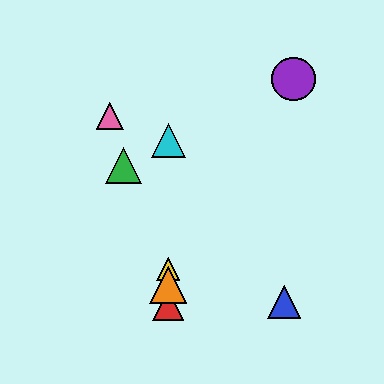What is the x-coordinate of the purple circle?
The purple circle is at x≈294.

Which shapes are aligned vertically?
The red triangle, the yellow triangle, the orange triangle, the cyan triangle are aligned vertically.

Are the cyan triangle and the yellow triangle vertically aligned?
Yes, both are at x≈168.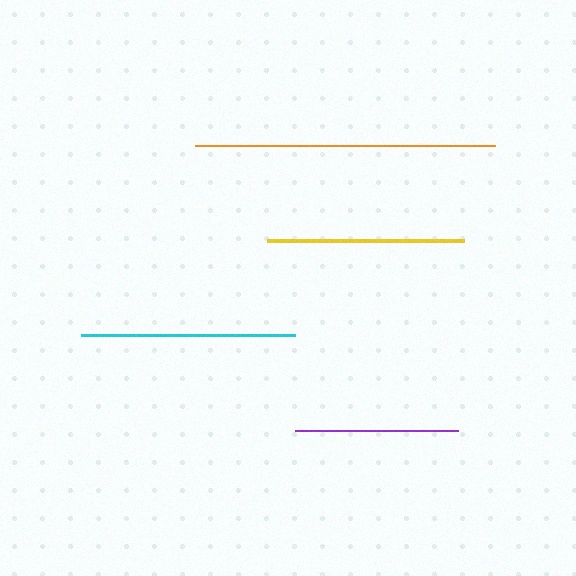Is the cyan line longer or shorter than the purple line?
The cyan line is longer than the purple line.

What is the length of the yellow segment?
The yellow segment is approximately 197 pixels long.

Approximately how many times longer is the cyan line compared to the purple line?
The cyan line is approximately 1.3 times the length of the purple line.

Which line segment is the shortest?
The purple line is the shortest at approximately 163 pixels.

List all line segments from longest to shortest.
From longest to shortest: orange, cyan, yellow, purple.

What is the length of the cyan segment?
The cyan segment is approximately 214 pixels long.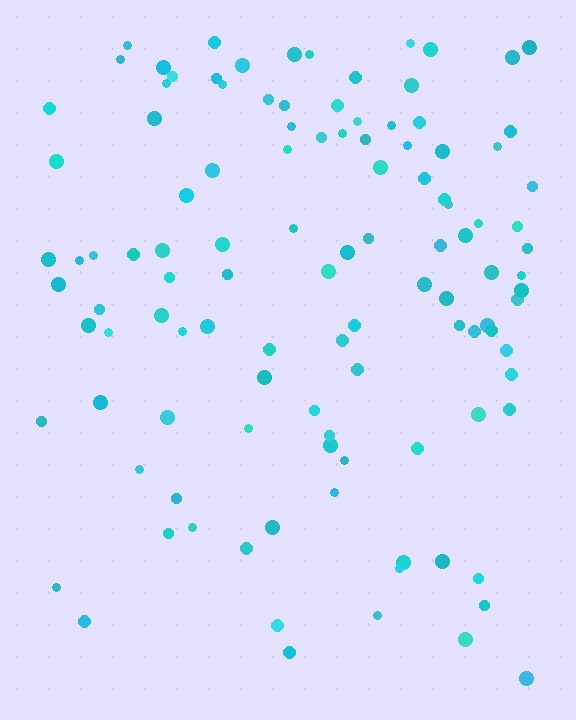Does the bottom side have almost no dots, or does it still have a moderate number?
Still a moderate number, just noticeably fewer than the top.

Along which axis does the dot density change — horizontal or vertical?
Vertical.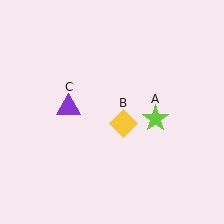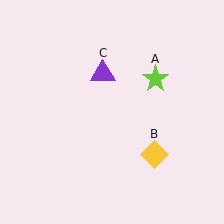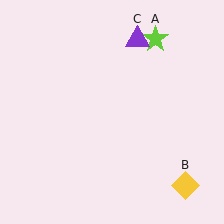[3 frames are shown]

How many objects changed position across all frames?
3 objects changed position: lime star (object A), yellow diamond (object B), purple triangle (object C).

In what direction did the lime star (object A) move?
The lime star (object A) moved up.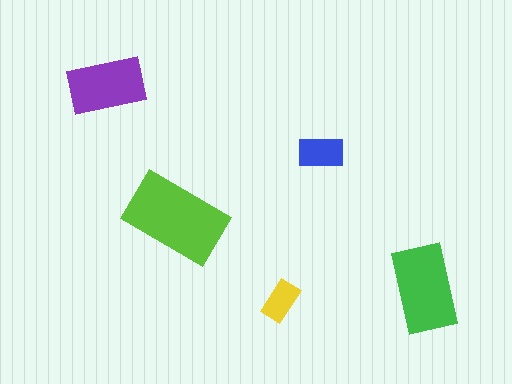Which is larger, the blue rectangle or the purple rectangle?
The purple one.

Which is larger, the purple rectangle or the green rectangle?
The green one.